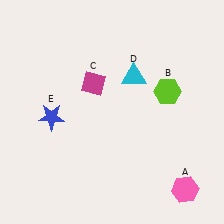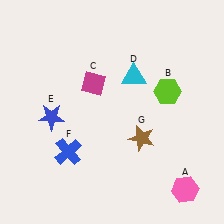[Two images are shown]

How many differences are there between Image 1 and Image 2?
There are 2 differences between the two images.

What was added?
A blue cross (F), a brown star (G) were added in Image 2.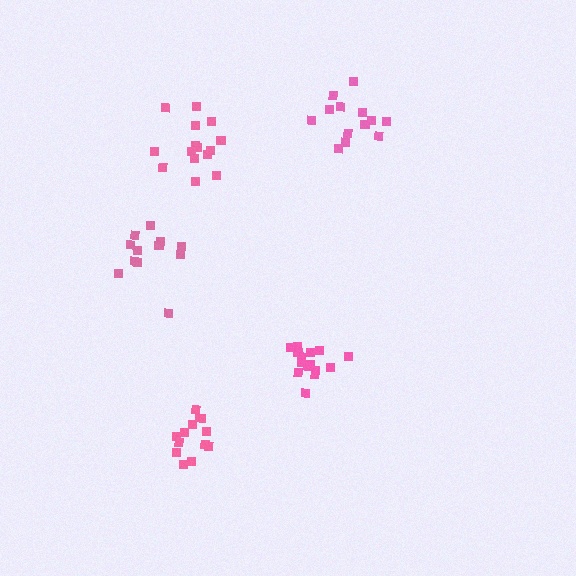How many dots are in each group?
Group 1: 12 dots, Group 2: 16 dots, Group 3: 13 dots, Group 4: 15 dots, Group 5: 13 dots (69 total).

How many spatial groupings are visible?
There are 5 spatial groupings.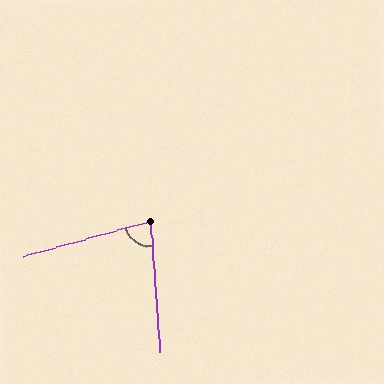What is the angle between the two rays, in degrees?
Approximately 78 degrees.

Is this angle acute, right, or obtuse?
It is acute.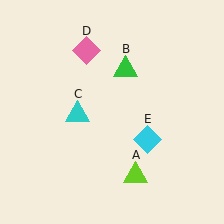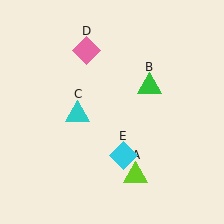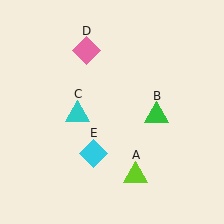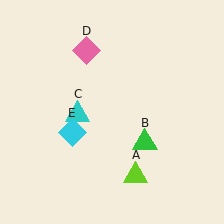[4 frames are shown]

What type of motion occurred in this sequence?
The green triangle (object B), cyan diamond (object E) rotated clockwise around the center of the scene.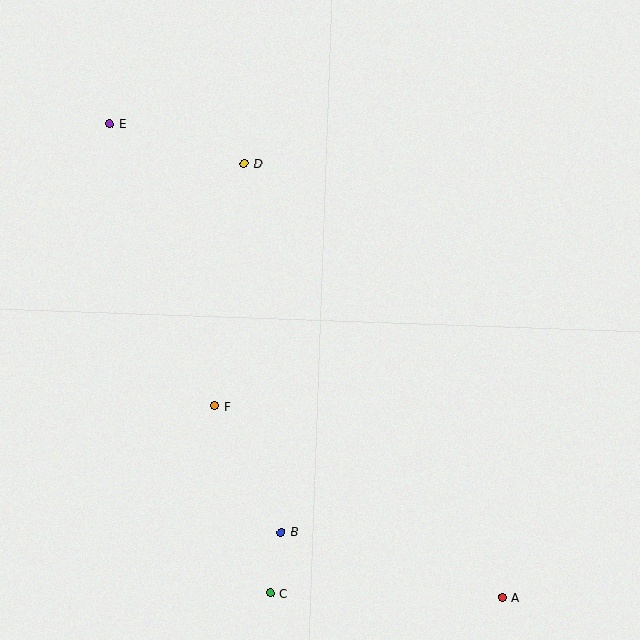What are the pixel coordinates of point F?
Point F is at (214, 406).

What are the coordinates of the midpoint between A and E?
The midpoint between A and E is at (306, 361).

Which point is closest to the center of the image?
Point F at (214, 406) is closest to the center.